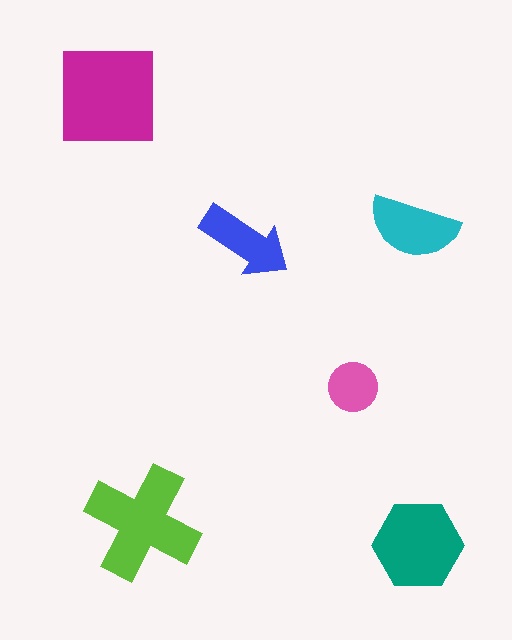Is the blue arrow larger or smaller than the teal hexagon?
Smaller.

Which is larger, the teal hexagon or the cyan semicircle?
The teal hexagon.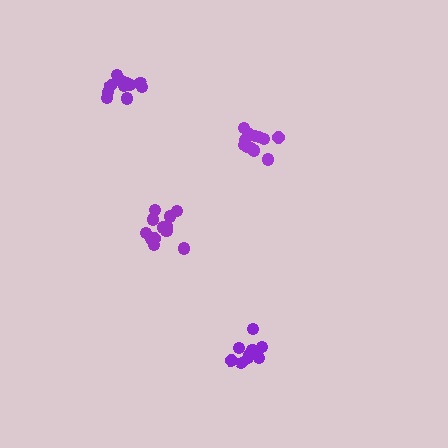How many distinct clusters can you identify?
There are 4 distinct clusters.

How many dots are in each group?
Group 1: 13 dots, Group 2: 11 dots, Group 3: 12 dots, Group 4: 10 dots (46 total).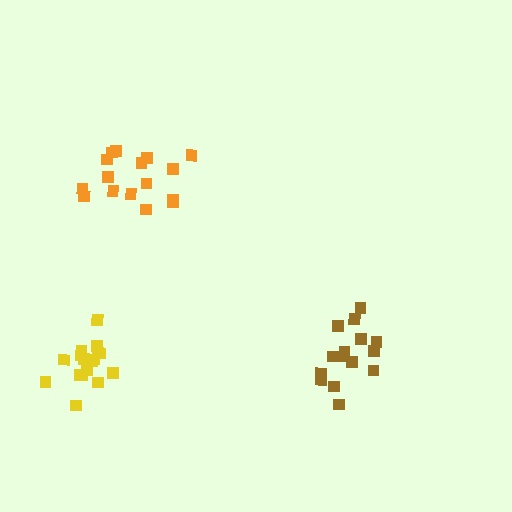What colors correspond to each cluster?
The clusters are colored: yellow, brown, orange.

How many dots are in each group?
Group 1: 17 dots, Group 2: 15 dots, Group 3: 16 dots (48 total).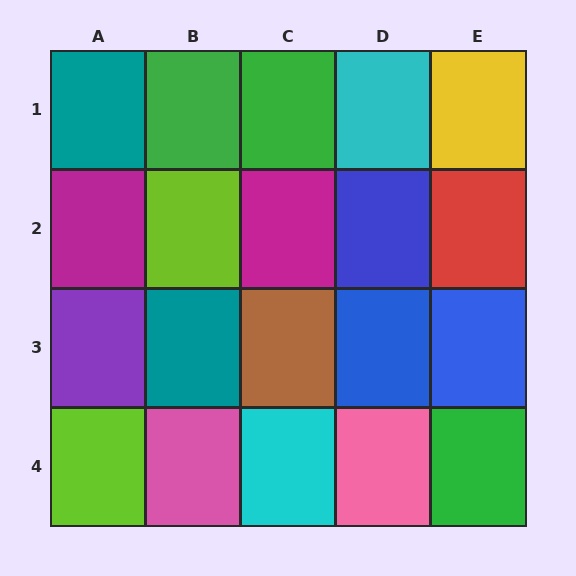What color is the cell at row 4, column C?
Cyan.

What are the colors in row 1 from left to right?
Teal, green, green, cyan, yellow.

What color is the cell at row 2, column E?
Red.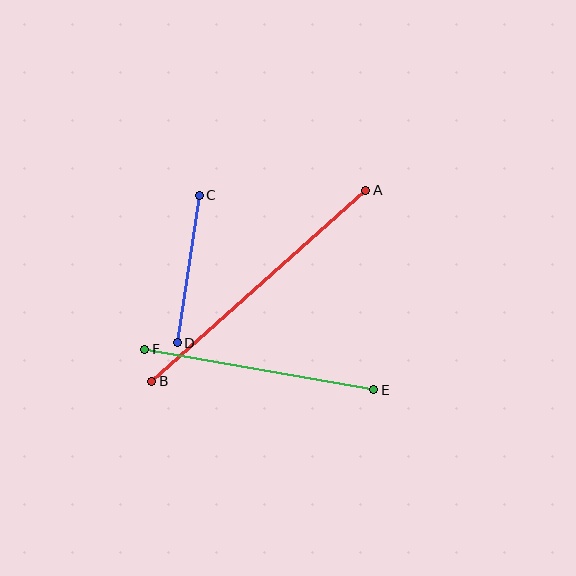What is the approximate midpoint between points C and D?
The midpoint is at approximately (188, 269) pixels.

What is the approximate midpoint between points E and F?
The midpoint is at approximately (259, 370) pixels.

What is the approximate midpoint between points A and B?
The midpoint is at approximately (259, 286) pixels.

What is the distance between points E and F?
The distance is approximately 232 pixels.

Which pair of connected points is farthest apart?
Points A and B are farthest apart.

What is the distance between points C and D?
The distance is approximately 149 pixels.